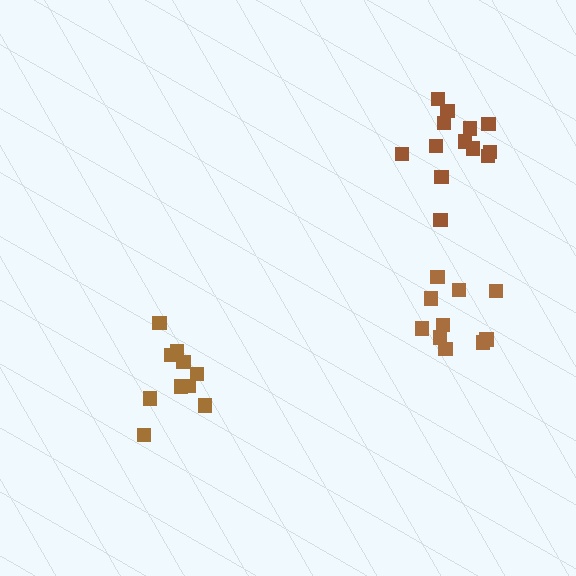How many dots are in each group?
Group 1: 13 dots, Group 2: 10 dots, Group 3: 10 dots (33 total).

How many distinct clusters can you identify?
There are 3 distinct clusters.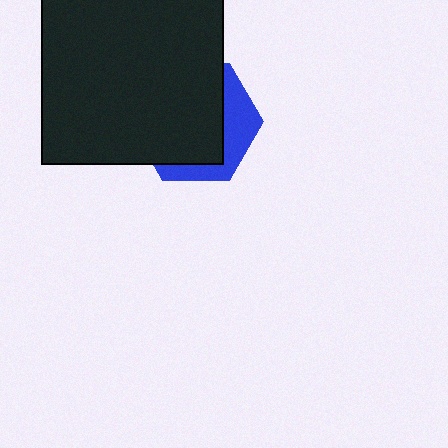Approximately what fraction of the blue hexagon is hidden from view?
Roughly 68% of the blue hexagon is hidden behind the black square.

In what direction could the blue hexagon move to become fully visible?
The blue hexagon could move toward the lower-right. That would shift it out from behind the black square entirely.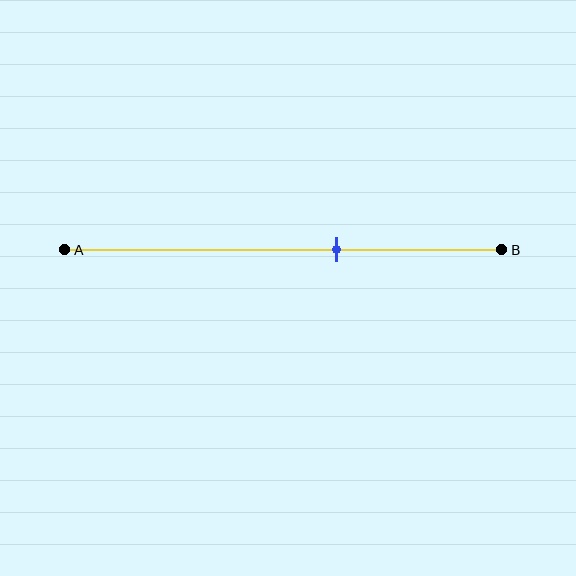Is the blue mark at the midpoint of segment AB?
No, the mark is at about 60% from A, not at the 50% midpoint.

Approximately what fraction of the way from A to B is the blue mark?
The blue mark is approximately 60% of the way from A to B.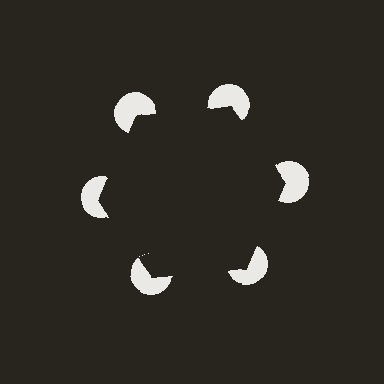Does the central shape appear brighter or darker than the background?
It typically appears slightly darker than the background, even though no actual brightness change is drawn.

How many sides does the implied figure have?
6 sides.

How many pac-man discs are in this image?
There are 6 — one at each vertex of the illusory hexagon.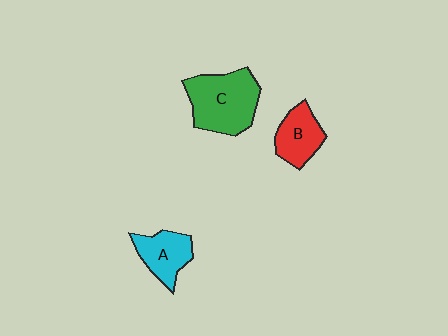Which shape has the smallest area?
Shape B (red).